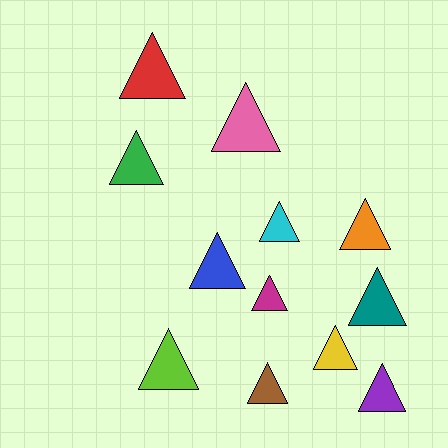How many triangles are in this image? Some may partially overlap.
There are 12 triangles.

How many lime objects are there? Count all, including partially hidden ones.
There is 1 lime object.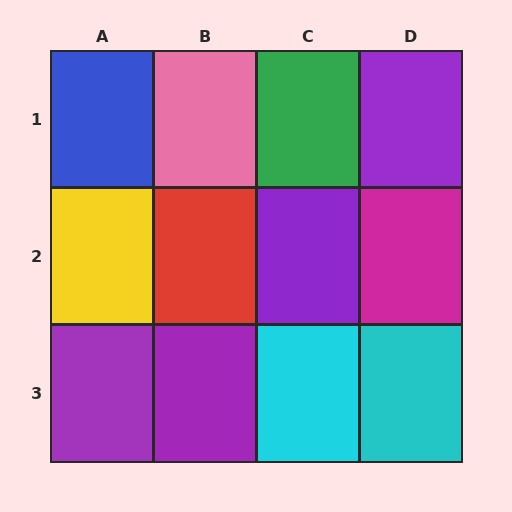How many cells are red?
1 cell is red.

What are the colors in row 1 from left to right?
Blue, pink, green, purple.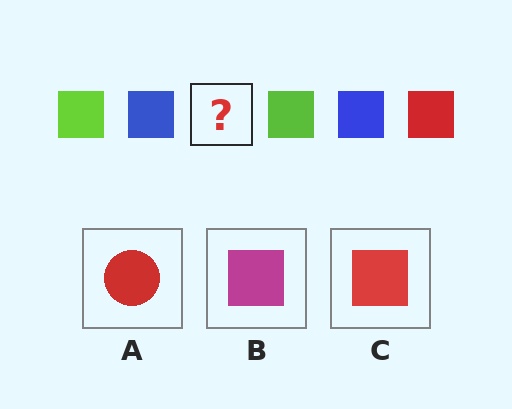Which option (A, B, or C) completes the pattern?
C.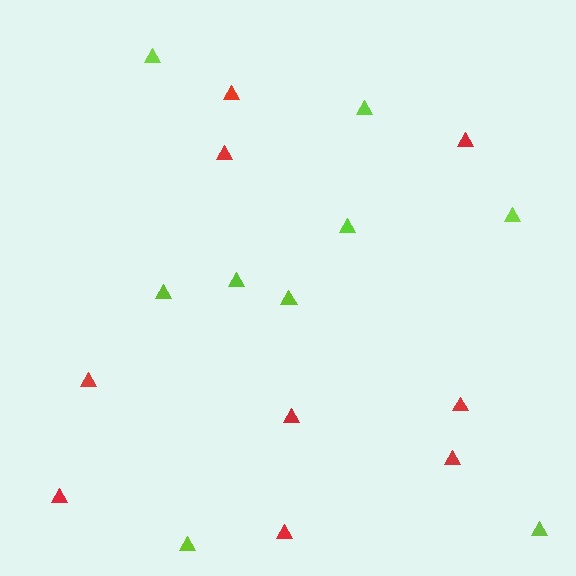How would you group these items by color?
There are 2 groups: one group of lime triangles (9) and one group of red triangles (9).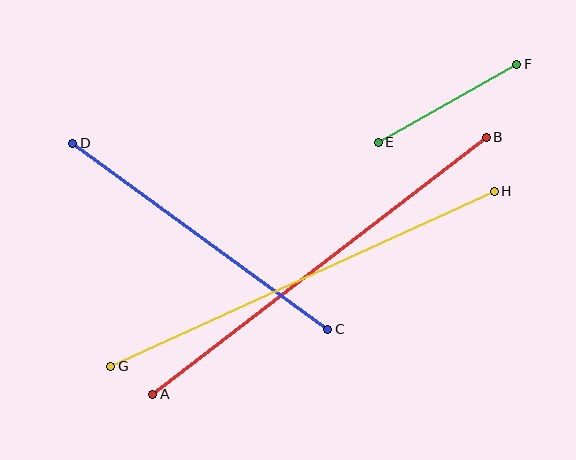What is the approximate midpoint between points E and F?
The midpoint is at approximately (448, 103) pixels.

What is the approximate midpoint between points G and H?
The midpoint is at approximately (303, 279) pixels.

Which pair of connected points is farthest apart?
Points G and H are farthest apart.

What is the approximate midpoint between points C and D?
The midpoint is at approximately (200, 236) pixels.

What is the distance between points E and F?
The distance is approximately 159 pixels.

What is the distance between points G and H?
The distance is approximately 422 pixels.